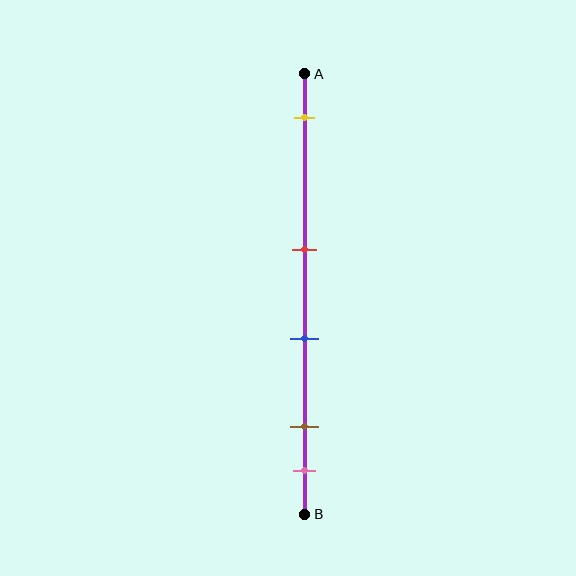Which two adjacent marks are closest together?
The brown and pink marks are the closest adjacent pair.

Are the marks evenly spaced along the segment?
No, the marks are not evenly spaced.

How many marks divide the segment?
There are 5 marks dividing the segment.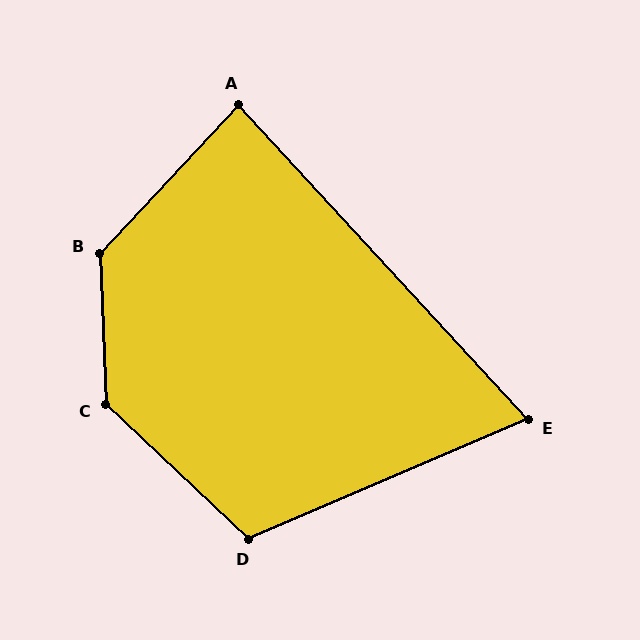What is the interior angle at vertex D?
Approximately 113 degrees (obtuse).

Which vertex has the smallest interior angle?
E, at approximately 71 degrees.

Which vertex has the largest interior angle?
C, at approximately 136 degrees.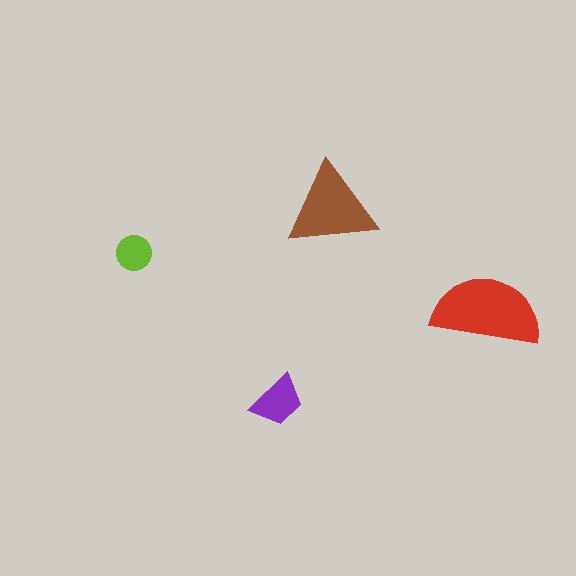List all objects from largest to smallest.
The red semicircle, the brown triangle, the purple trapezoid, the lime circle.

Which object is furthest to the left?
The lime circle is leftmost.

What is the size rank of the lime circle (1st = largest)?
4th.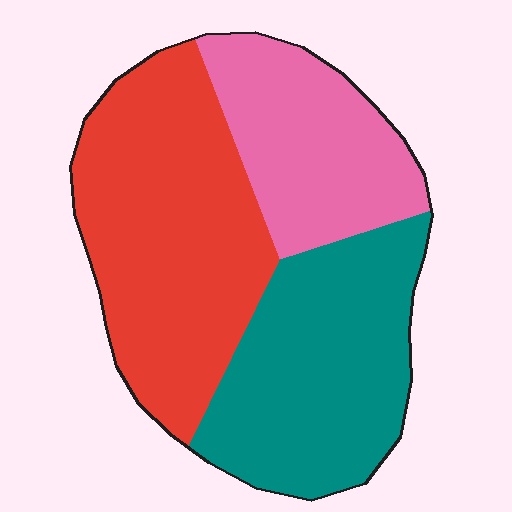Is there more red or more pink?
Red.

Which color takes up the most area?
Red, at roughly 40%.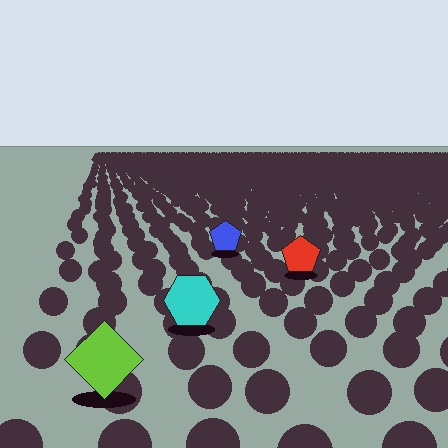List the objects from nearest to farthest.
From nearest to farthest: the lime diamond, the cyan hexagon, the red pentagon, the blue pentagon.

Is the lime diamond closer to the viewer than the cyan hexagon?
Yes. The lime diamond is closer — you can tell from the texture gradient: the ground texture is coarser near it.